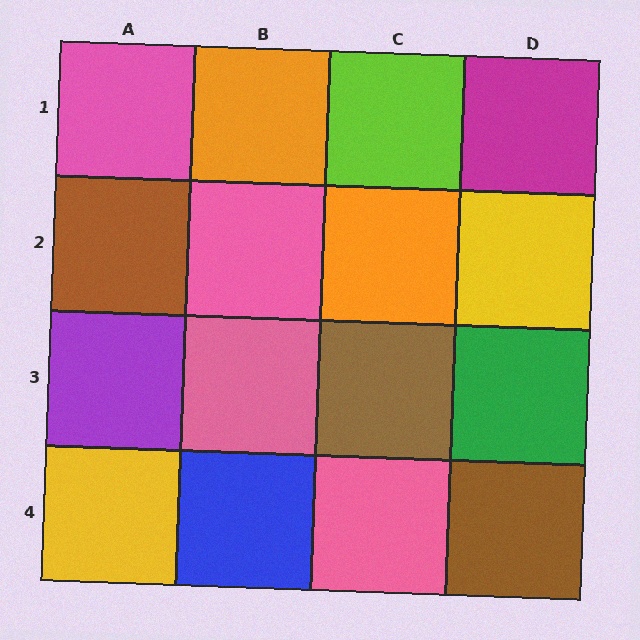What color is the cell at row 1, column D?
Magenta.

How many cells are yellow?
2 cells are yellow.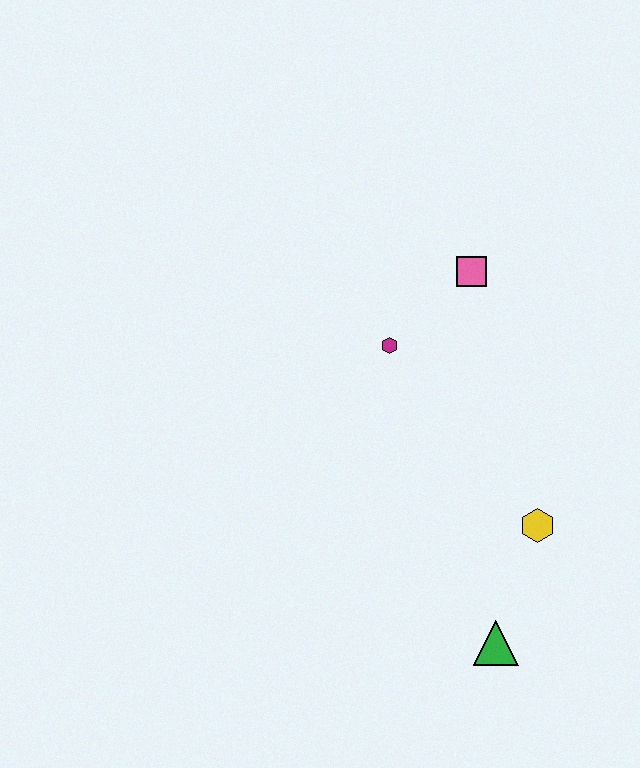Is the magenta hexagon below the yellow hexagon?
No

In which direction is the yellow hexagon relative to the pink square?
The yellow hexagon is below the pink square.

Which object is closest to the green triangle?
The yellow hexagon is closest to the green triangle.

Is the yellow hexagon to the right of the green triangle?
Yes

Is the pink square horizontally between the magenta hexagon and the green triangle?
Yes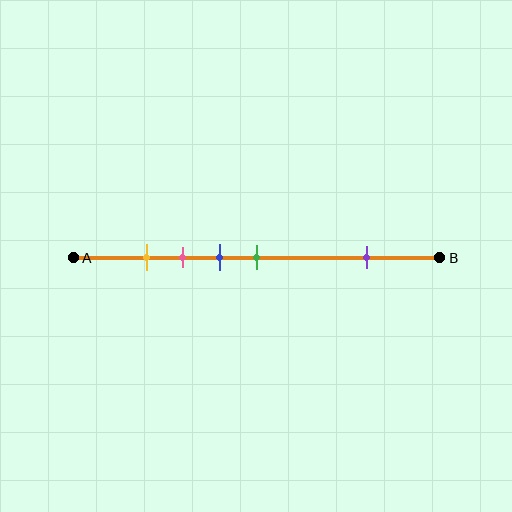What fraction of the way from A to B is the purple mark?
The purple mark is approximately 80% (0.8) of the way from A to B.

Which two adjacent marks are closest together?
The yellow and pink marks are the closest adjacent pair.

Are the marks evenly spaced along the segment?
No, the marks are not evenly spaced.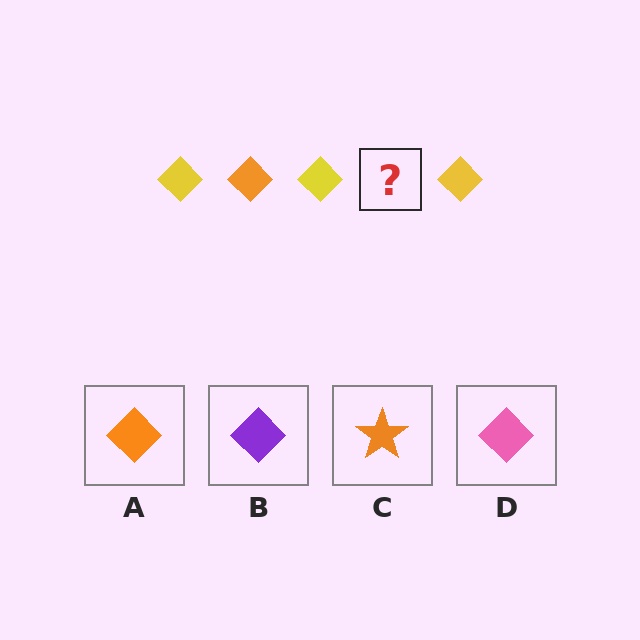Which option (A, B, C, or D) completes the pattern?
A.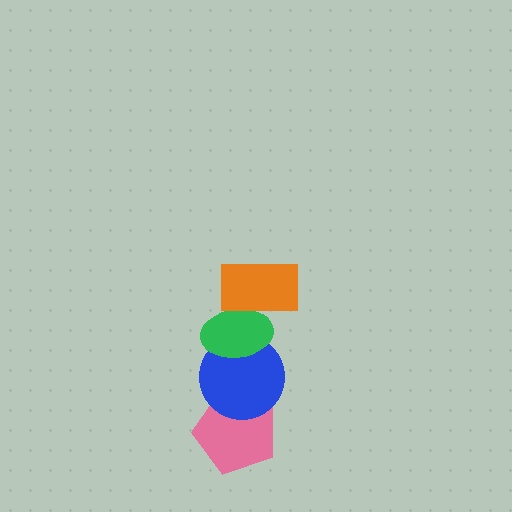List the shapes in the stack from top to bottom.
From top to bottom: the orange rectangle, the green ellipse, the blue circle, the pink pentagon.